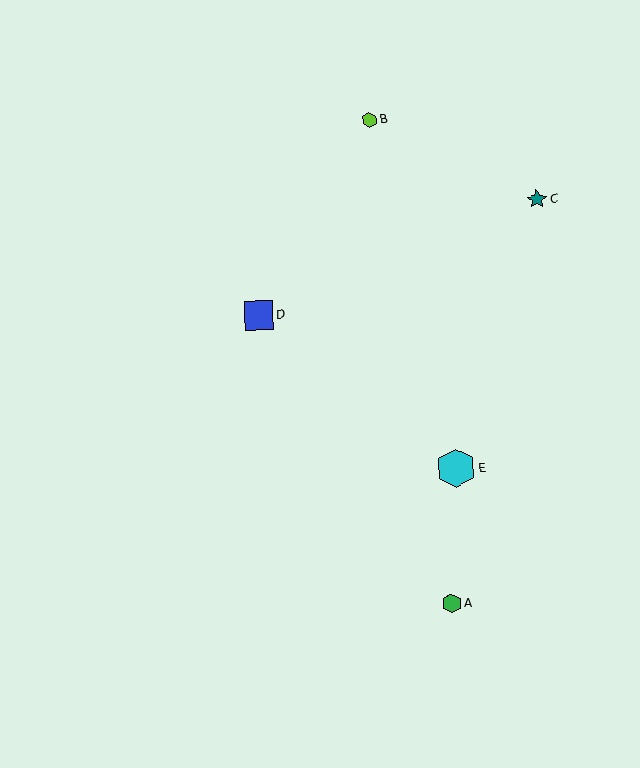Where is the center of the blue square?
The center of the blue square is at (259, 316).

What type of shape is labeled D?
Shape D is a blue square.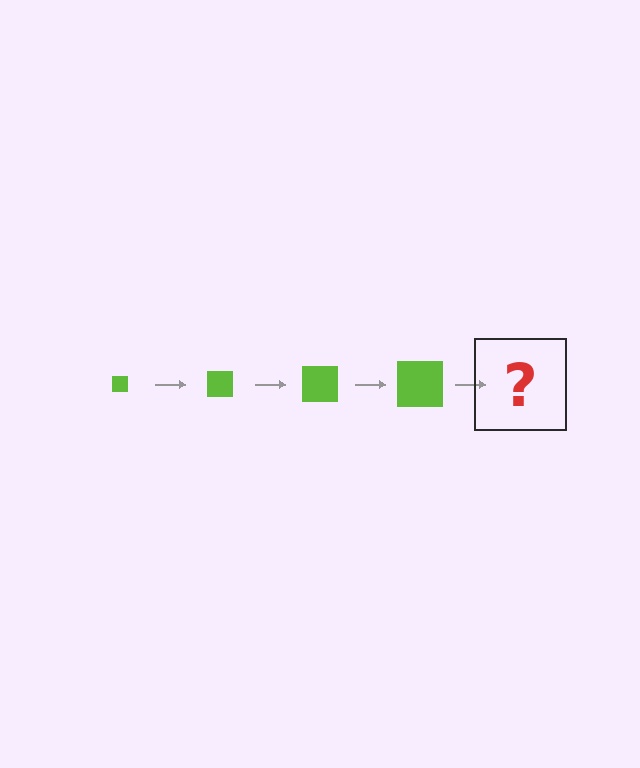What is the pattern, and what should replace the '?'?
The pattern is that the square gets progressively larger each step. The '?' should be a lime square, larger than the previous one.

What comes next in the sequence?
The next element should be a lime square, larger than the previous one.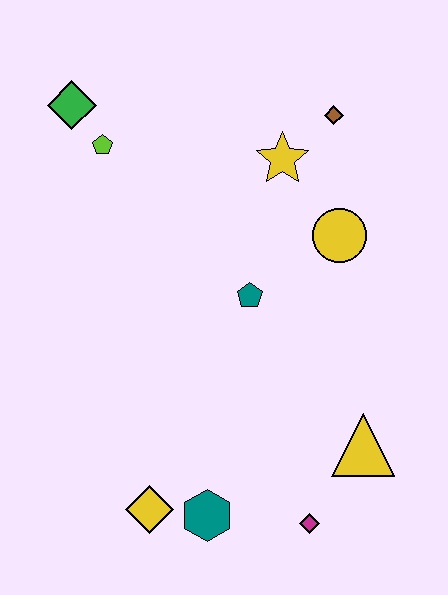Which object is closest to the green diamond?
The lime pentagon is closest to the green diamond.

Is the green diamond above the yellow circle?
Yes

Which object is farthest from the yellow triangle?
The green diamond is farthest from the yellow triangle.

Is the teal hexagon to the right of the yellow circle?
No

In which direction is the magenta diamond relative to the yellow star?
The magenta diamond is below the yellow star.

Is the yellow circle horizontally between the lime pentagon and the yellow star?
No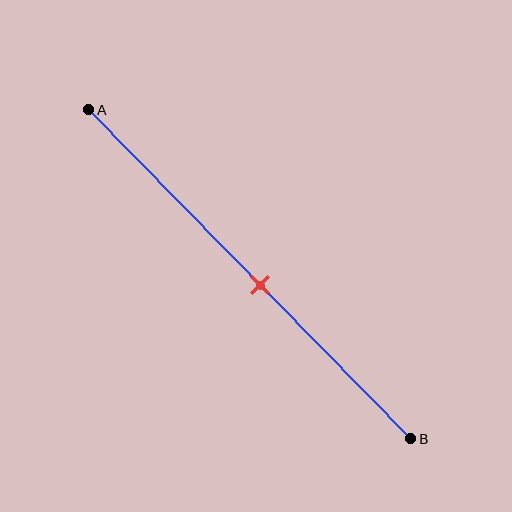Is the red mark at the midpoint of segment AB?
No, the mark is at about 55% from A, not at the 50% midpoint.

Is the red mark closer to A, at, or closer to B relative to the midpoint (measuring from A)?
The red mark is closer to point B than the midpoint of segment AB.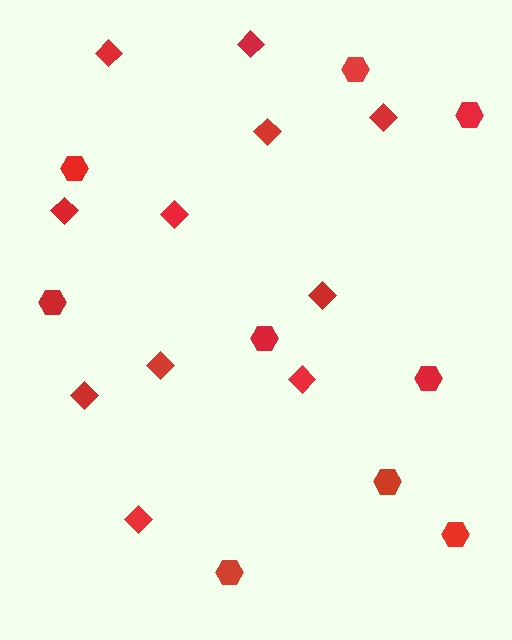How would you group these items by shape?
There are 2 groups: one group of diamonds (11) and one group of hexagons (9).